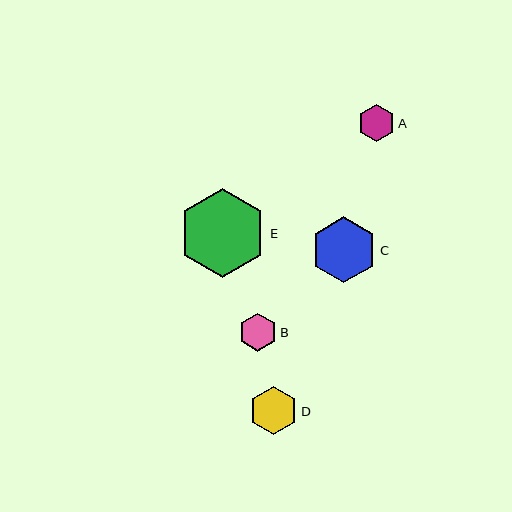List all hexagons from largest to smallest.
From largest to smallest: E, C, D, B, A.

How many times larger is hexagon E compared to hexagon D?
Hexagon E is approximately 1.8 times the size of hexagon D.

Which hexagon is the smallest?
Hexagon A is the smallest with a size of approximately 37 pixels.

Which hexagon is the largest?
Hexagon E is the largest with a size of approximately 89 pixels.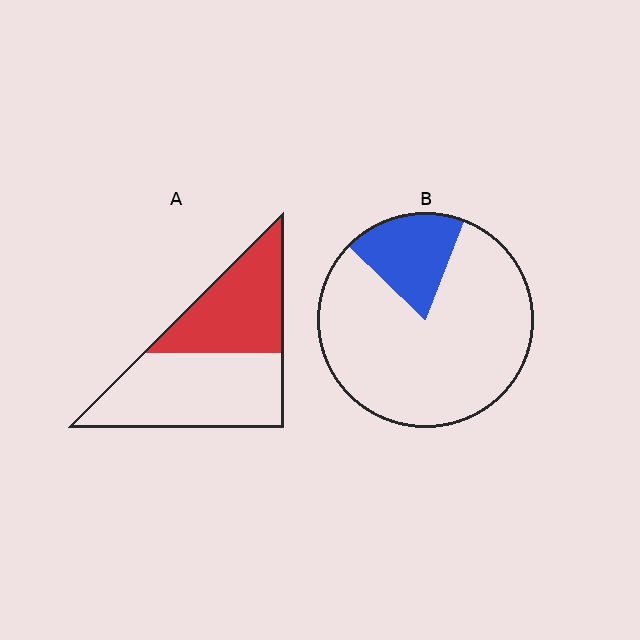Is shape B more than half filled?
No.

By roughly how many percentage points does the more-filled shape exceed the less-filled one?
By roughly 25 percentage points (A over B).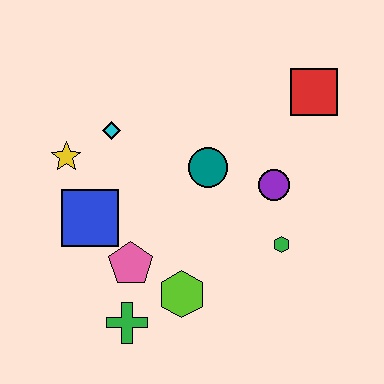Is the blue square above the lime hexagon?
Yes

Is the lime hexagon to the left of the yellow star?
No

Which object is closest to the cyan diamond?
The yellow star is closest to the cyan diamond.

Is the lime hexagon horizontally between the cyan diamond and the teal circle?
Yes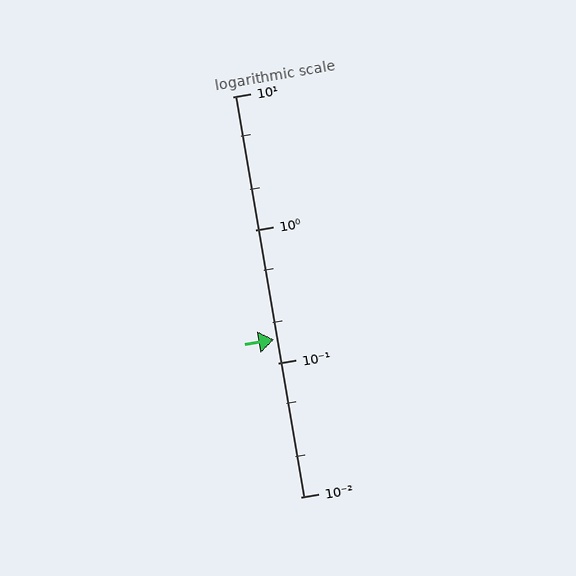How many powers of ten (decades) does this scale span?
The scale spans 3 decades, from 0.01 to 10.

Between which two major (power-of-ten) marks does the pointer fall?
The pointer is between 0.1 and 1.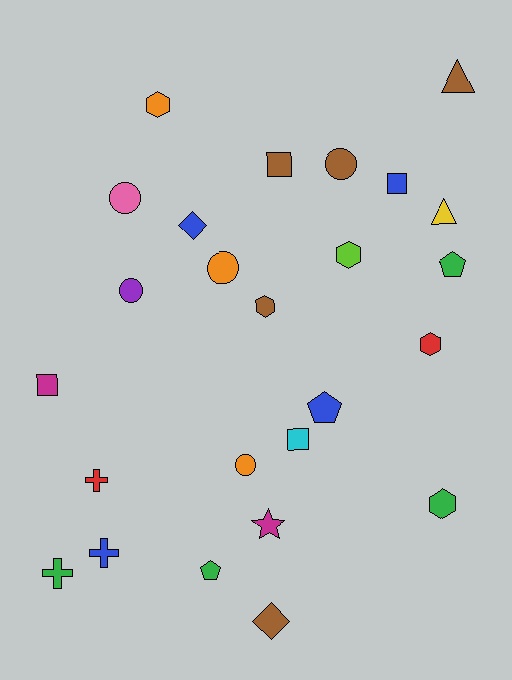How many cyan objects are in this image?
There is 1 cyan object.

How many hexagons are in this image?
There are 5 hexagons.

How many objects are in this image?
There are 25 objects.